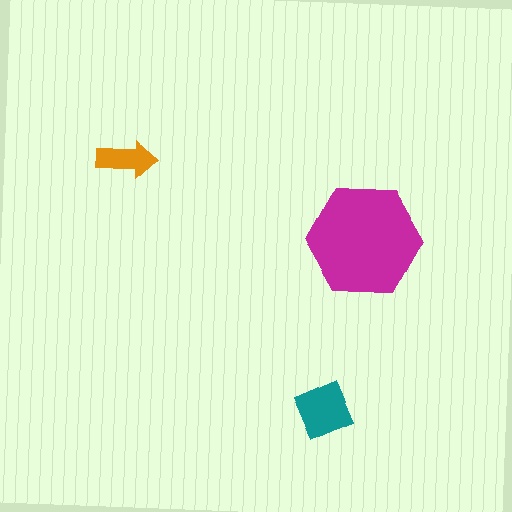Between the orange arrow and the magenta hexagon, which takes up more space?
The magenta hexagon.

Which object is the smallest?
The orange arrow.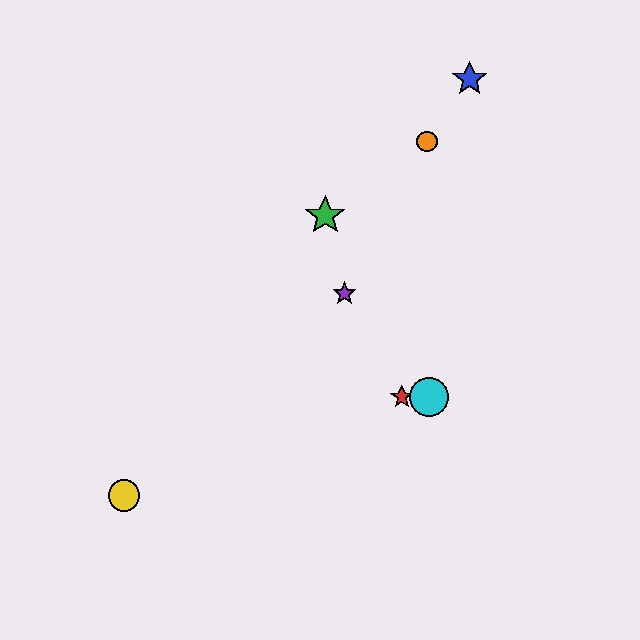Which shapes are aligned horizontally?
The red star, the cyan circle are aligned horizontally.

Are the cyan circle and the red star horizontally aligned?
Yes, both are at y≈397.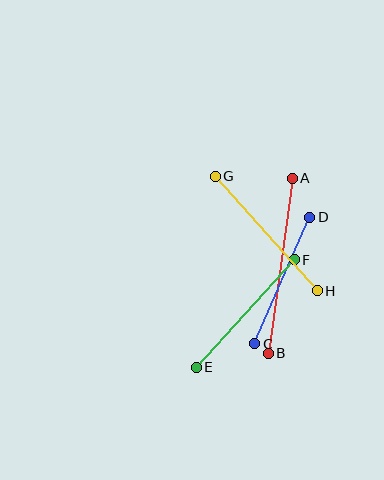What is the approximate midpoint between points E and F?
The midpoint is at approximately (245, 314) pixels.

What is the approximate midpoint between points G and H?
The midpoint is at approximately (266, 234) pixels.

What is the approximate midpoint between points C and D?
The midpoint is at approximately (282, 280) pixels.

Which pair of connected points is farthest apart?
Points A and B are farthest apart.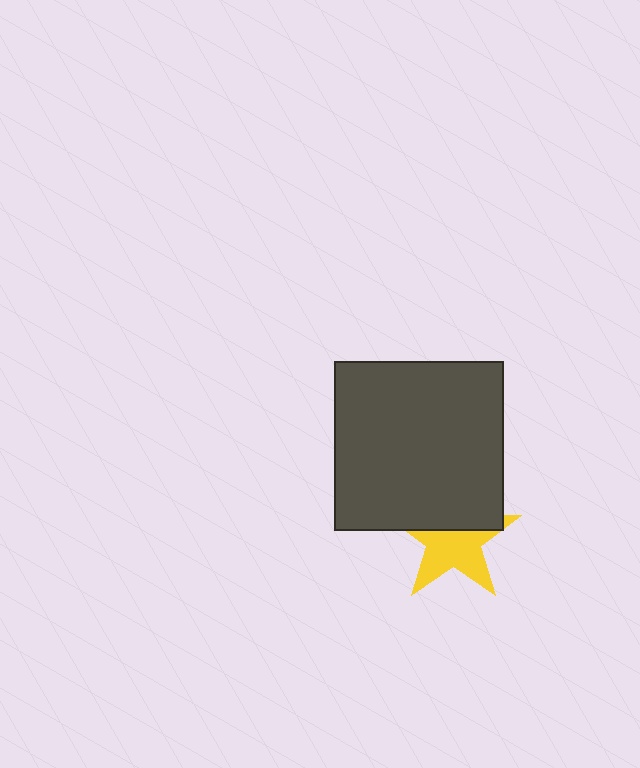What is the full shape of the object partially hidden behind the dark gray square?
The partially hidden object is a yellow star.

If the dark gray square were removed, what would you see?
You would see the complete yellow star.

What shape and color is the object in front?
The object in front is a dark gray square.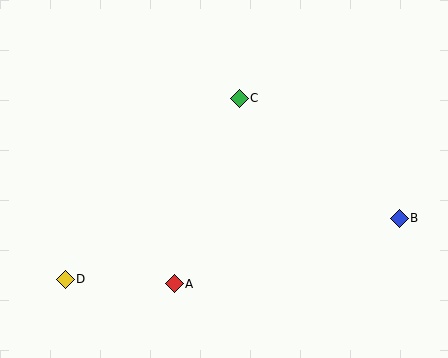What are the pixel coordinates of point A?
Point A is at (174, 284).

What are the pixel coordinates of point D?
Point D is at (65, 279).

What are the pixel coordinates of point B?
Point B is at (399, 218).